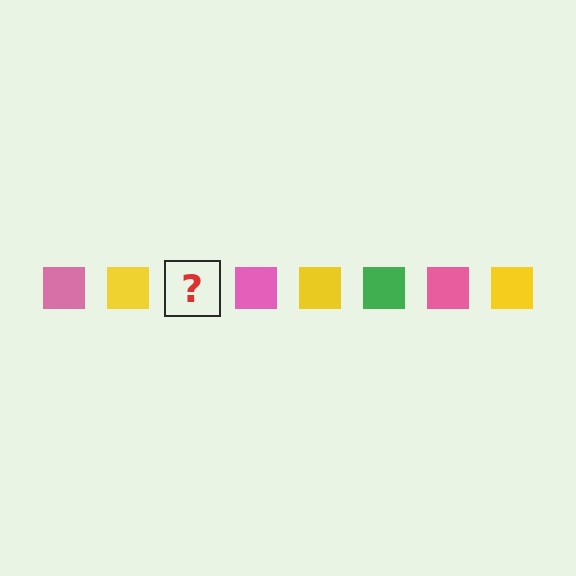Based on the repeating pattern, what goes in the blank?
The blank should be a green square.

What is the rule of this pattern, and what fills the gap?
The rule is that the pattern cycles through pink, yellow, green squares. The gap should be filled with a green square.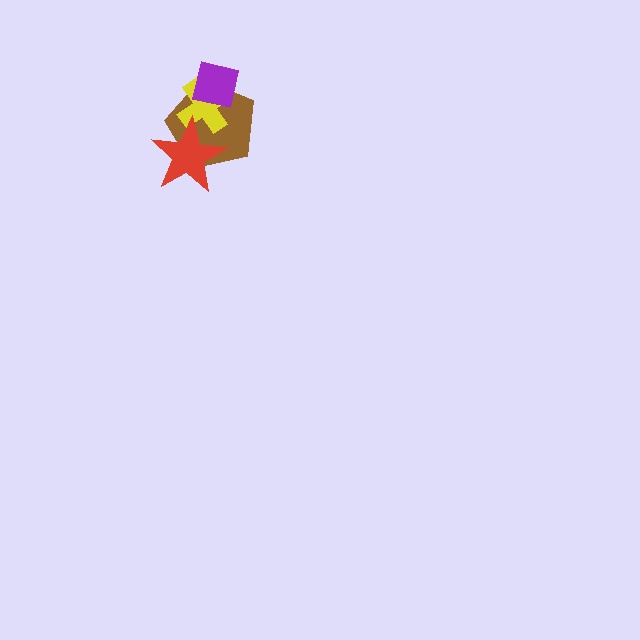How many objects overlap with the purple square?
2 objects overlap with the purple square.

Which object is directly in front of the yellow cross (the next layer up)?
The red star is directly in front of the yellow cross.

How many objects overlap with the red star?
2 objects overlap with the red star.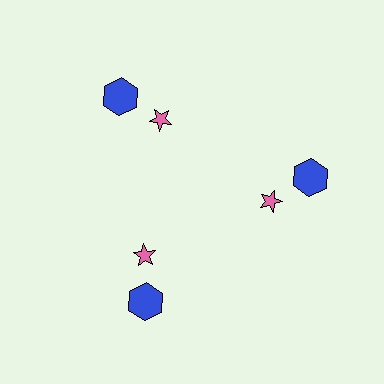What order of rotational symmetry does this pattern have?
This pattern has 3-fold rotational symmetry.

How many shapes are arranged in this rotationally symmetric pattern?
There are 6 shapes, arranged in 3 groups of 2.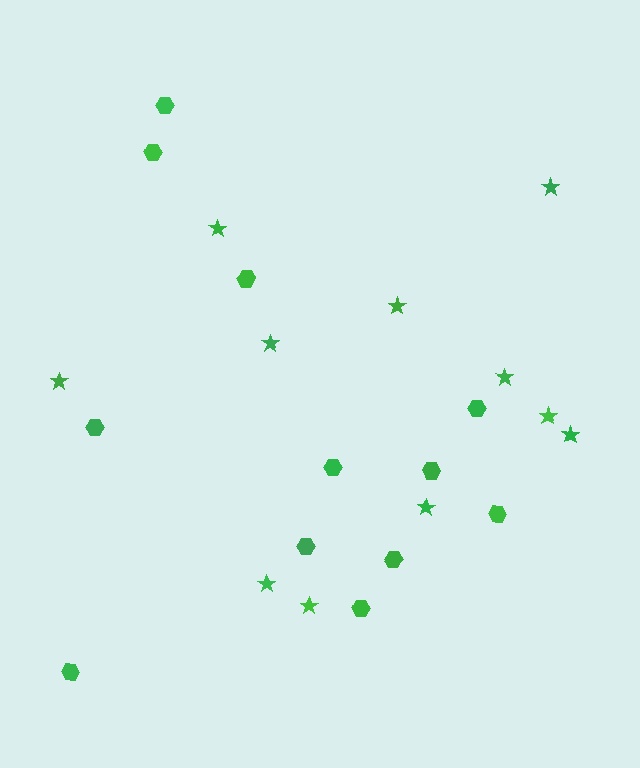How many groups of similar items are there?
There are 2 groups: one group of stars (11) and one group of hexagons (12).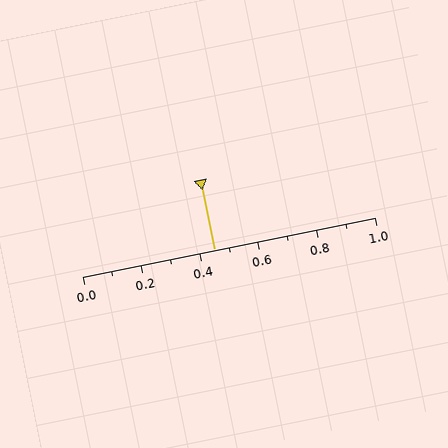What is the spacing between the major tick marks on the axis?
The major ticks are spaced 0.2 apart.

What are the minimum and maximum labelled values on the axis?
The axis runs from 0.0 to 1.0.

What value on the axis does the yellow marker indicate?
The marker indicates approximately 0.45.